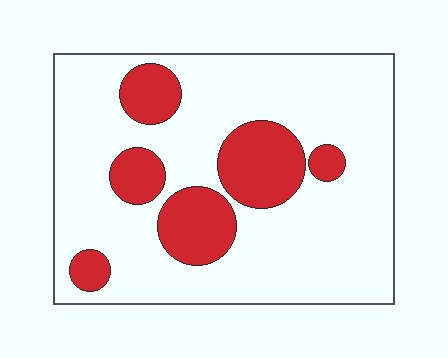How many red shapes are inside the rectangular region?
6.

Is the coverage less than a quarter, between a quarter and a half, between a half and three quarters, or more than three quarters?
Less than a quarter.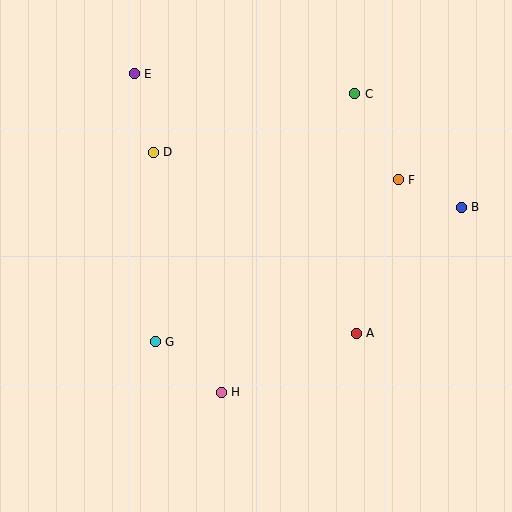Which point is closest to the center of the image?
Point A at (356, 333) is closest to the center.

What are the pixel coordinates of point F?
Point F is at (398, 180).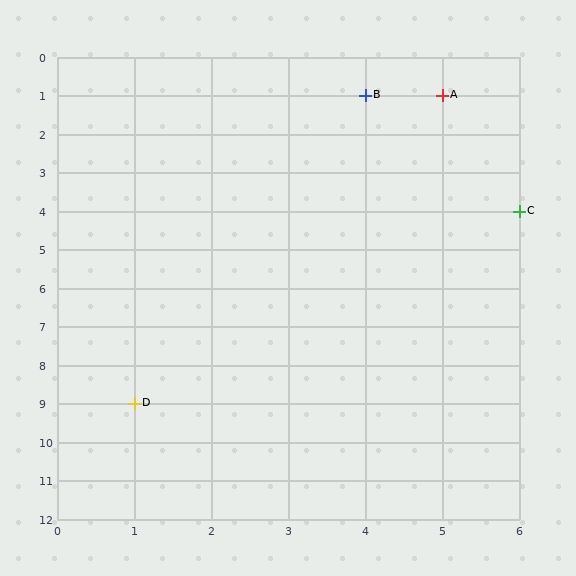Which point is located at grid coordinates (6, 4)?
Point C is at (6, 4).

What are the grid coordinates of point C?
Point C is at grid coordinates (6, 4).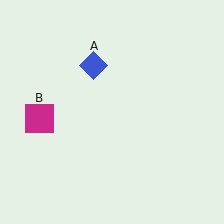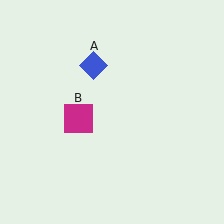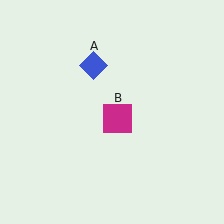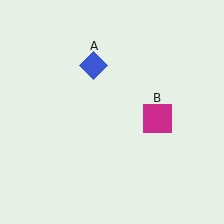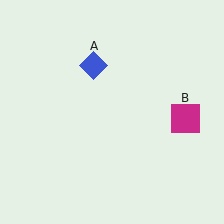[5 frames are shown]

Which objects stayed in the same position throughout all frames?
Blue diamond (object A) remained stationary.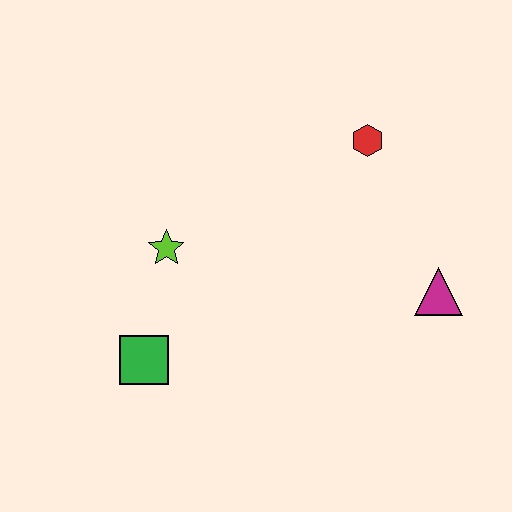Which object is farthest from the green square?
The red hexagon is farthest from the green square.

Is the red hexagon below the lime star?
No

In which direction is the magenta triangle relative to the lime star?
The magenta triangle is to the right of the lime star.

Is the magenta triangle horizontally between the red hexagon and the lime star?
No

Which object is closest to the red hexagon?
The magenta triangle is closest to the red hexagon.